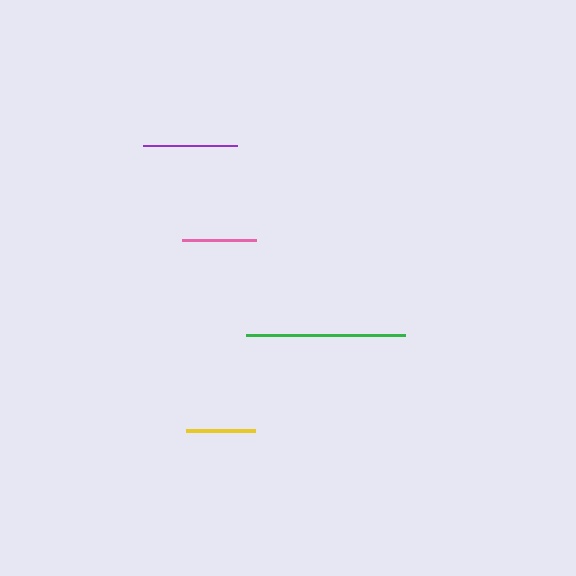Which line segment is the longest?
The green line is the longest at approximately 158 pixels.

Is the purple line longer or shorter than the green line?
The green line is longer than the purple line.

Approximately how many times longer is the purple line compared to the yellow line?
The purple line is approximately 1.4 times the length of the yellow line.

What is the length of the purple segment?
The purple segment is approximately 94 pixels long.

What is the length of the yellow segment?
The yellow segment is approximately 69 pixels long.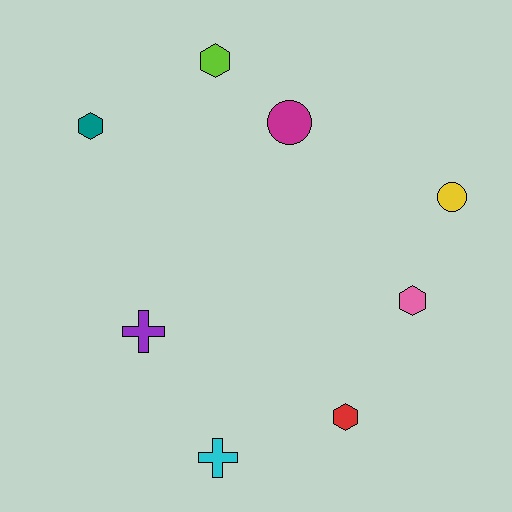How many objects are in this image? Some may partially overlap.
There are 8 objects.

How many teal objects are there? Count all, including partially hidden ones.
There is 1 teal object.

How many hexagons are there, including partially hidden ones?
There are 4 hexagons.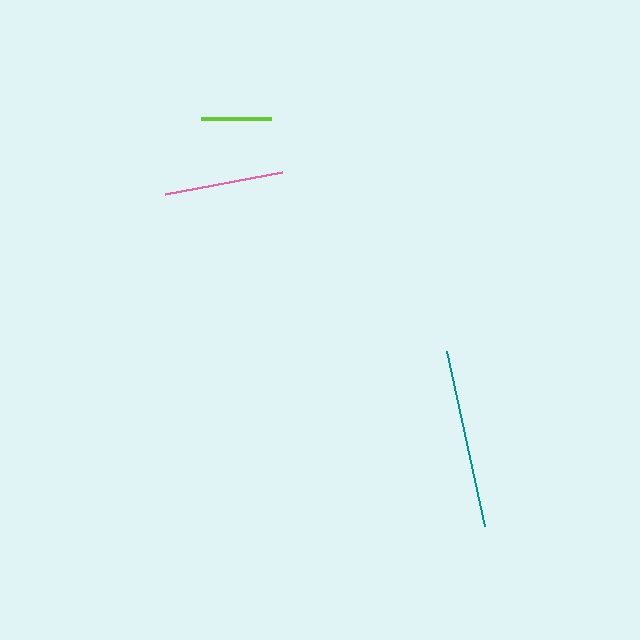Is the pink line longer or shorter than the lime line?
The pink line is longer than the lime line.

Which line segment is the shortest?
The lime line is the shortest at approximately 70 pixels.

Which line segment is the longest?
The teal line is the longest at approximately 179 pixels.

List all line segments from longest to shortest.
From longest to shortest: teal, pink, lime.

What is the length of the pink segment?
The pink segment is approximately 120 pixels long.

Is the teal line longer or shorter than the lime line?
The teal line is longer than the lime line.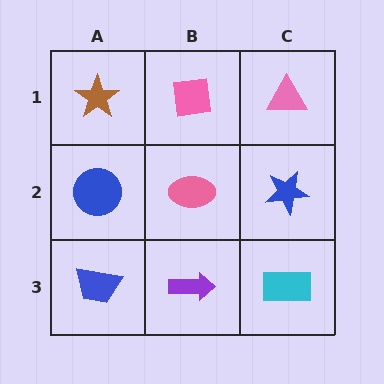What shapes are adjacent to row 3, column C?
A blue star (row 2, column C), a purple arrow (row 3, column B).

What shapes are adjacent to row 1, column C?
A blue star (row 2, column C), a pink square (row 1, column B).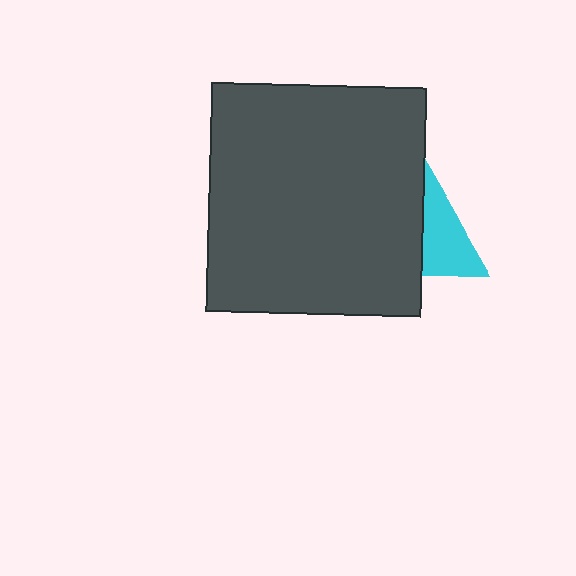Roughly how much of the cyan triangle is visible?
About half of it is visible (roughly 49%).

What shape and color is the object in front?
The object in front is a dark gray rectangle.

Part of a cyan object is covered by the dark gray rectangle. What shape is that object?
It is a triangle.